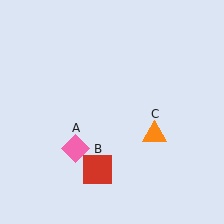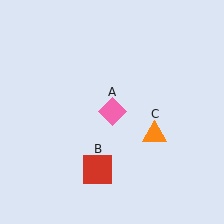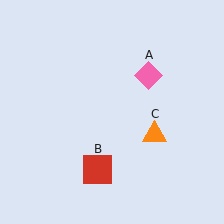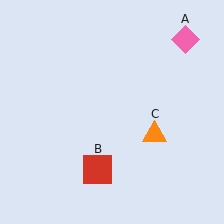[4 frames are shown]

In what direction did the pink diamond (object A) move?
The pink diamond (object A) moved up and to the right.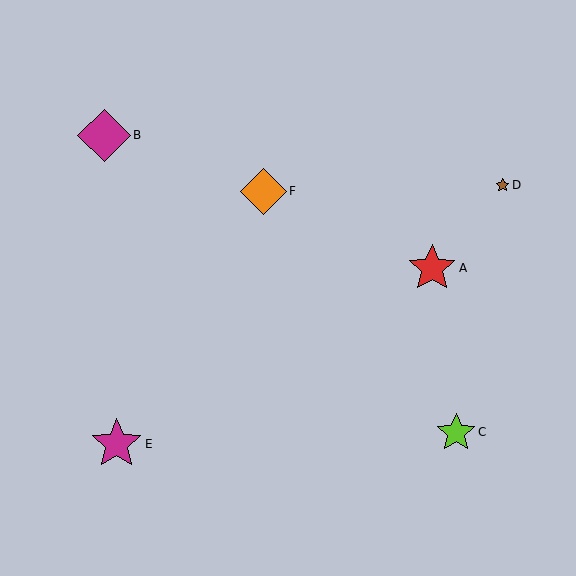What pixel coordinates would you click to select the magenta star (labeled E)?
Click at (117, 444) to select the magenta star E.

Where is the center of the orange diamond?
The center of the orange diamond is at (263, 191).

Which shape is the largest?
The magenta diamond (labeled B) is the largest.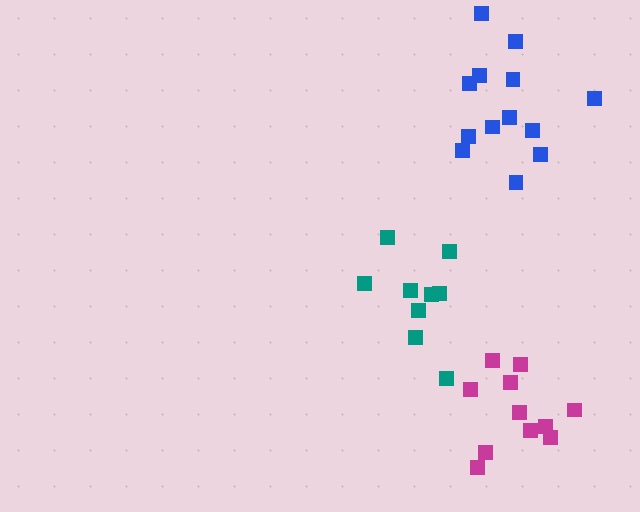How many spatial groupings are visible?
There are 3 spatial groupings.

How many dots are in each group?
Group 1: 9 dots, Group 2: 13 dots, Group 3: 11 dots (33 total).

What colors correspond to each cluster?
The clusters are colored: teal, blue, magenta.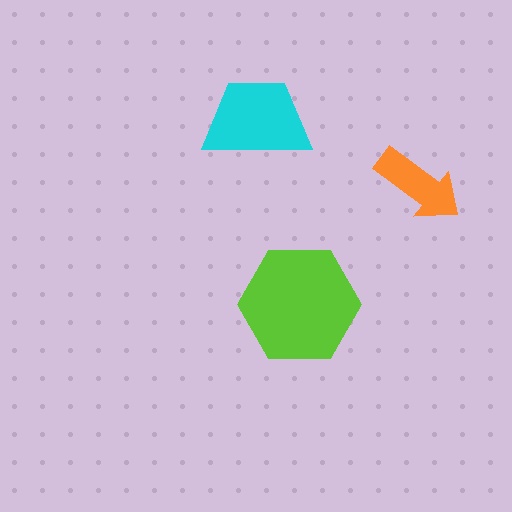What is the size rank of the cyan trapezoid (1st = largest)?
2nd.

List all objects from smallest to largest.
The orange arrow, the cyan trapezoid, the lime hexagon.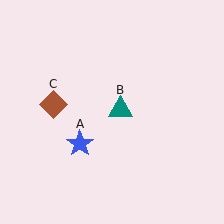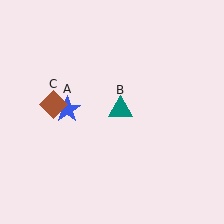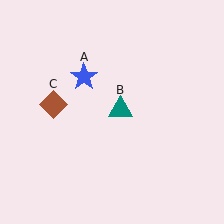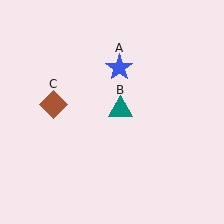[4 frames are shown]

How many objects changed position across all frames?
1 object changed position: blue star (object A).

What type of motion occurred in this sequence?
The blue star (object A) rotated clockwise around the center of the scene.